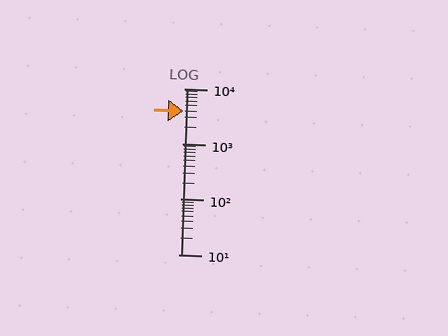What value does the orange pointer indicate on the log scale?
The pointer indicates approximately 3900.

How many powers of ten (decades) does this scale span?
The scale spans 3 decades, from 10 to 10000.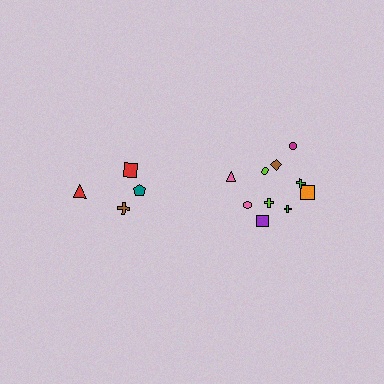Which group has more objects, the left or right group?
The right group.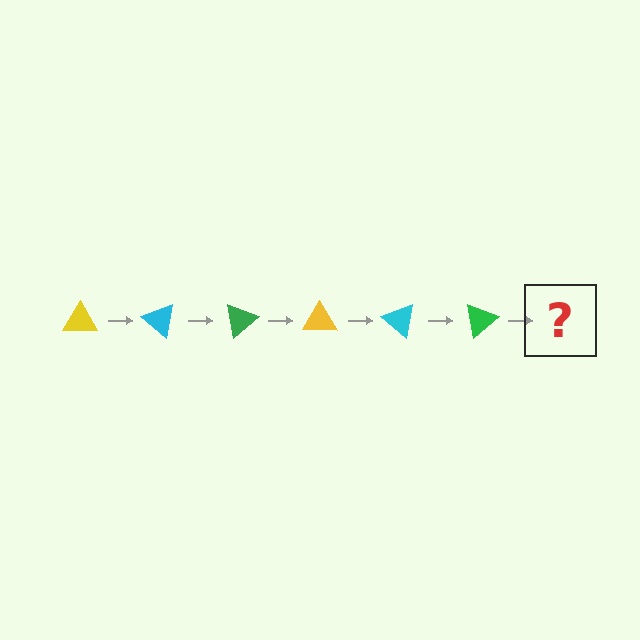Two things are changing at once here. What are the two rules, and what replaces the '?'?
The two rules are that it rotates 40 degrees each step and the color cycles through yellow, cyan, and green. The '?' should be a yellow triangle, rotated 240 degrees from the start.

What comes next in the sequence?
The next element should be a yellow triangle, rotated 240 degrees from the start.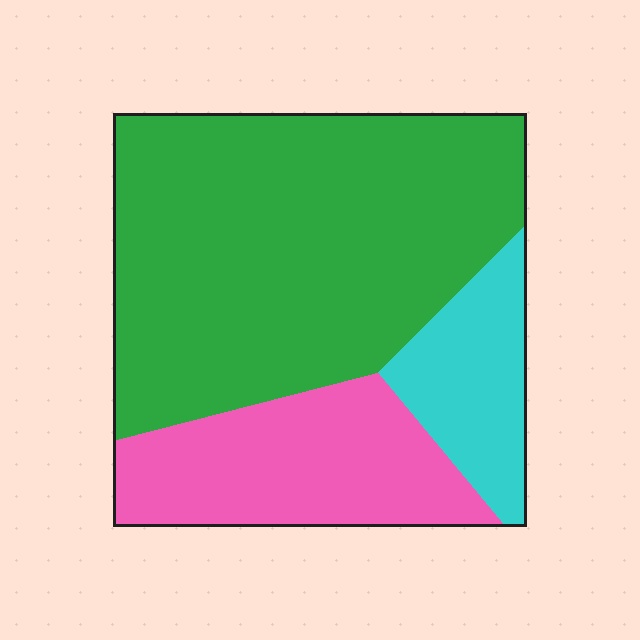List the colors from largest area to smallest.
From largest to smallest: green, pink, cyan.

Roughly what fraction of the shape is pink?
Pink covers 24% of the shape.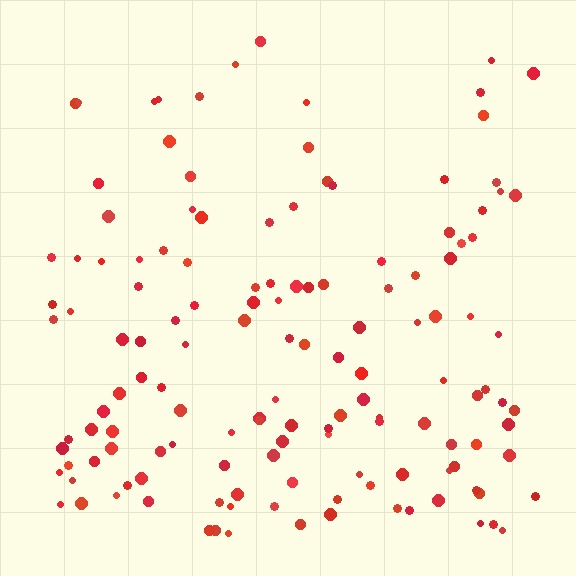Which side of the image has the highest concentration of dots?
The bottom.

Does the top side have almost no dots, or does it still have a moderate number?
Still a moderate number, just noticeably fewer than the bottom.